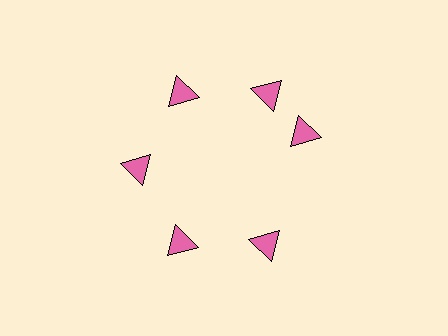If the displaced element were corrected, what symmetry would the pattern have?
It would have 6-fold rotational symmetry — the pattern would map onto itself every 60 degrees.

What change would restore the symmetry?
The symmetry would be restored by rotating it back into even spacing with its neighbors so that all 6 triangles sit at equal angles and equal distance from the center.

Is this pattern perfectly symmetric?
No. The 6 pink triangles are arranged in a ring, but one element near the 3 o'clock position is rotated out of alignment along the ring, breaking the 6-fold rotational symmetry.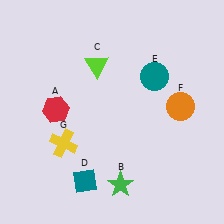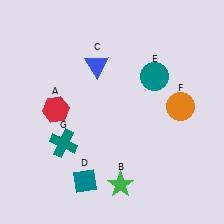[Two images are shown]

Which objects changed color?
C changed from lime to blue. G changed from yellow to teal.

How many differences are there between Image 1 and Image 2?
There are 2 differences between the two images.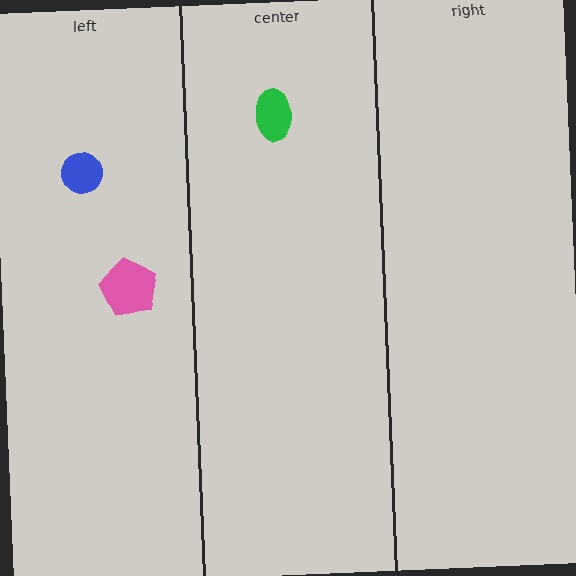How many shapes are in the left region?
2.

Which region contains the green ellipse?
The center region.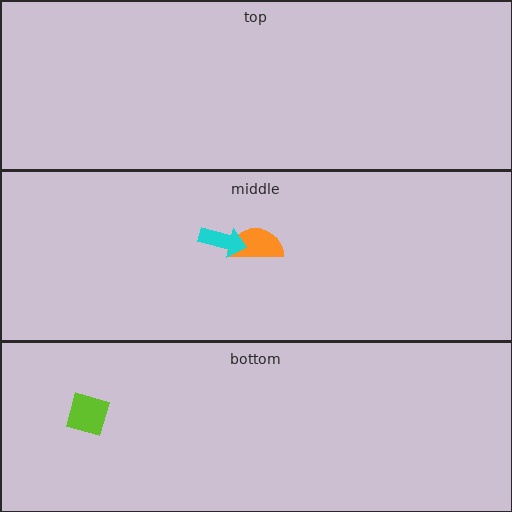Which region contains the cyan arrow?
The middle region.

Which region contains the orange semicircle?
The middle region.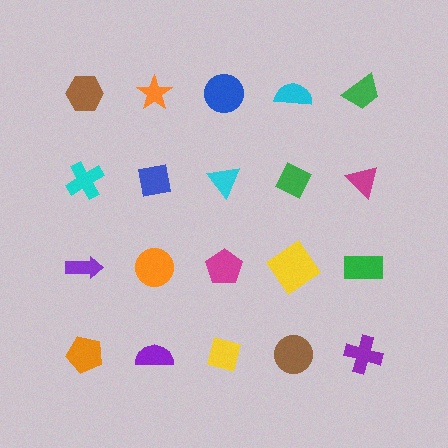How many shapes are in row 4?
5 shapes.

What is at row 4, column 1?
An orange pentagon.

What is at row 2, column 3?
A cyan triangle.